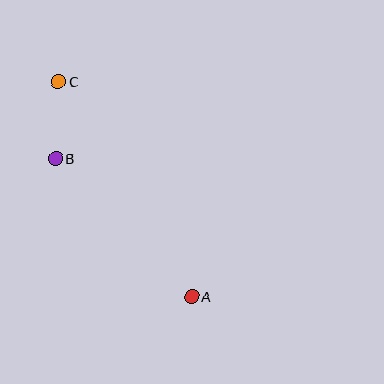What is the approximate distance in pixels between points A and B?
The distance between A and B is approximately 194 pixels.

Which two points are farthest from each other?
Points A and C are farthest from each other.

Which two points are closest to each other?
Points B and C are closest to each other.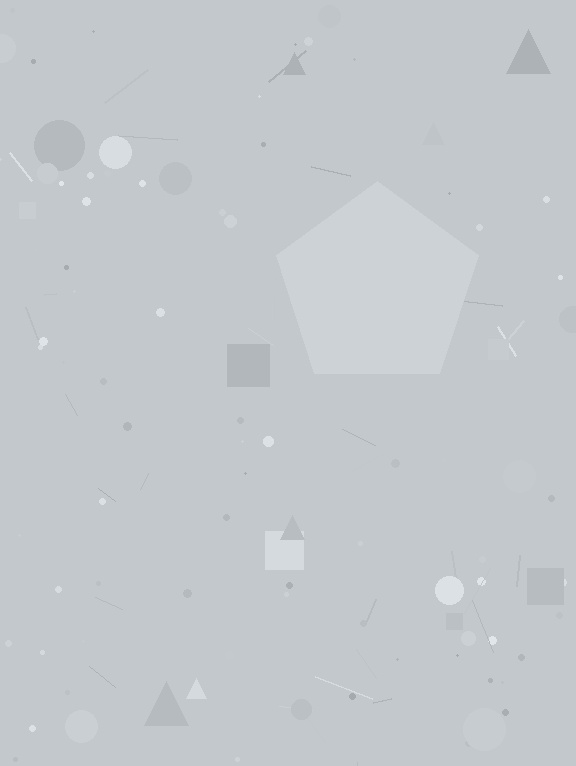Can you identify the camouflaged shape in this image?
The camouflaged shape is a pentagon.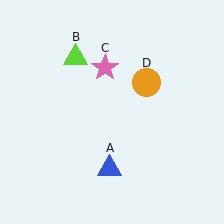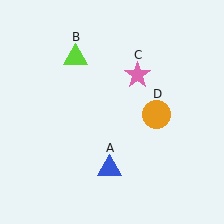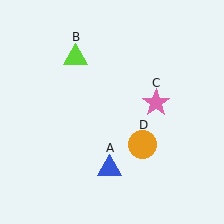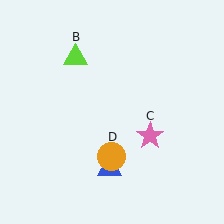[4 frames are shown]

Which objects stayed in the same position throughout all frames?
Blue triangle (object A) and lime triangle (object B) remained stationary.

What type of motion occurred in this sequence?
The pink star (object C), orange circle (object D) rotated clockwise around the center of the scene.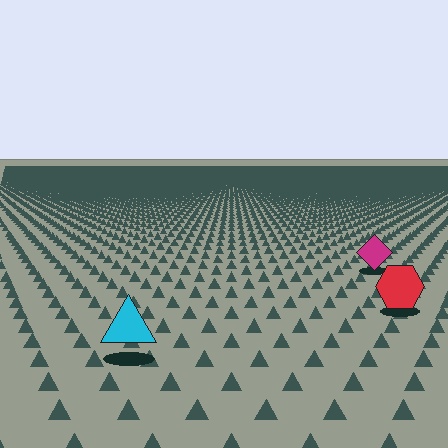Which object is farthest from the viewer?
The magenta diamond is farthest from the viewer. It appears smaller and the ground texture around it is denser.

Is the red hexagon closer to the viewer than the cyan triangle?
No. The cyan triangle is closer — you can tell from the texture gradient: the ground texture is coarser near it.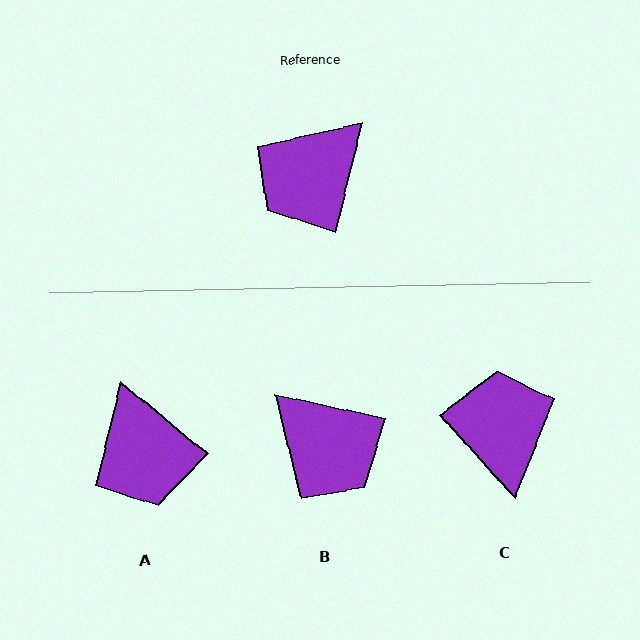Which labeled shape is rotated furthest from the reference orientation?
C, about 124 degrees away.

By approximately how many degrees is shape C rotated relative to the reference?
Approximately 124 degrees clockwise.